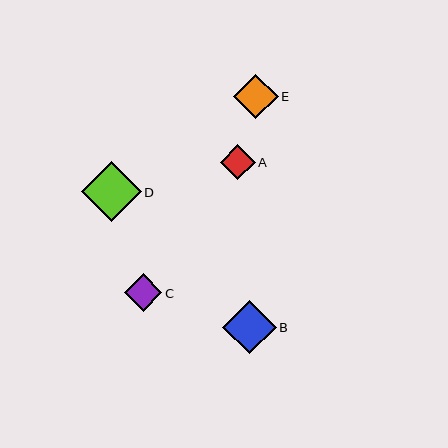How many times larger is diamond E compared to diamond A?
Diamond E is approximately 1.3 times the size of diamond A.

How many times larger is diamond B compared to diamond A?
Diamond B is approximately 1.5 times the size of diamond A.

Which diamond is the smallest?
Diamond A is the smallest with a size of approximately 35 pixels.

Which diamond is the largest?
Diamond D is the largest with a size of approximately 60 pixels.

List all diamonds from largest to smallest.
From largest to smallest: D, B, E, C, A.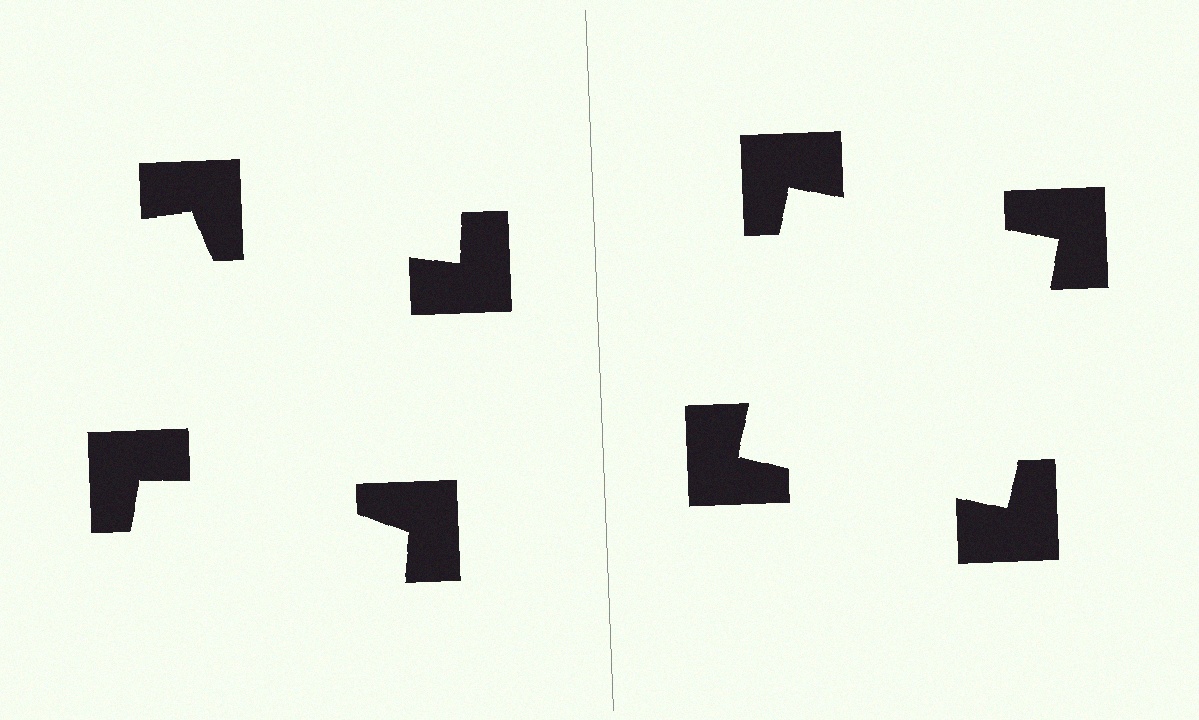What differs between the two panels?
The notched squares are positioned identically on both sides; only the wedge orientations differ. On the right they align to a square; on the left they are misaligned.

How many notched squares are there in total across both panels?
8 — 4 on each side.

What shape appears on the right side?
An illusory square.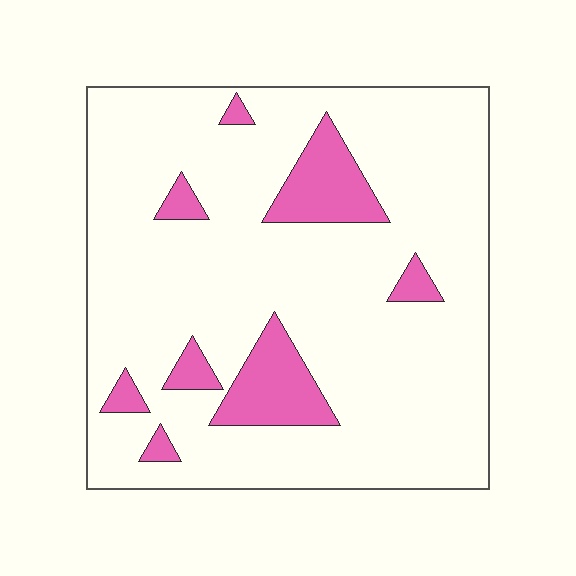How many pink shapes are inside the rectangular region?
8.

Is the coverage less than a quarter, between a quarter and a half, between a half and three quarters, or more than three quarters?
Less than a quarter.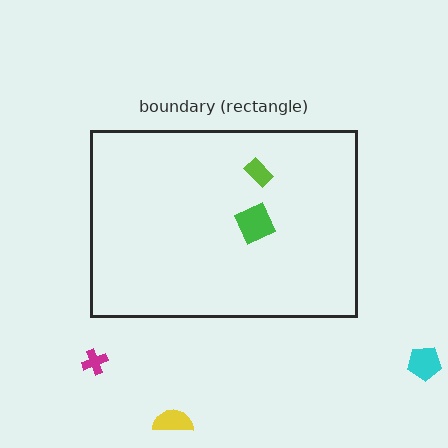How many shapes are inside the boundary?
2 inside, 3 outside.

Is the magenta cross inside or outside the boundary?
Outside.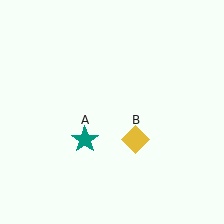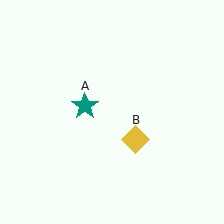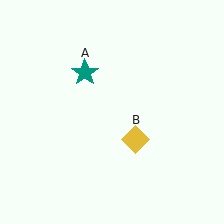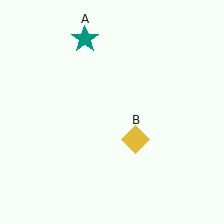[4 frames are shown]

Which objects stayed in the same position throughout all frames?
Yellow diamond (object B) remained stationary.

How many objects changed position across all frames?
1 object changed position: teal star (object A).